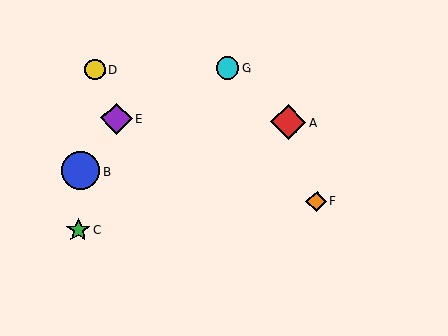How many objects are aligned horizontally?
2 objects (A, E) are aligned horizontally.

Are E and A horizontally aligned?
Yes, both are at y≈119.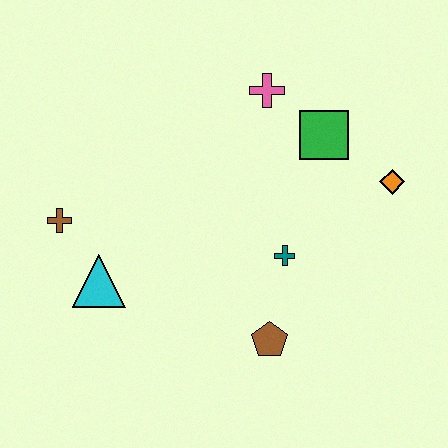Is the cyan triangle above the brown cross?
No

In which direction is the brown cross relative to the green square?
The brown cross is to the left of the green square.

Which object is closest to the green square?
The pink cross is closest to the green square.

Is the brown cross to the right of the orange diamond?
No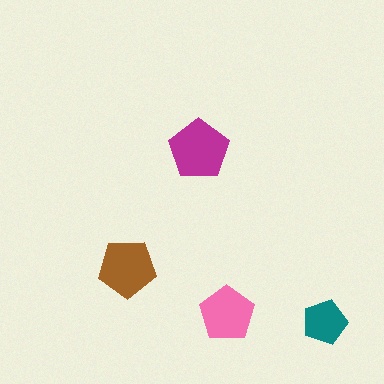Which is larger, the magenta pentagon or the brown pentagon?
The magenta one.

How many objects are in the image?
There are 4 objects in the image.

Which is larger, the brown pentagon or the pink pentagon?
The brown one.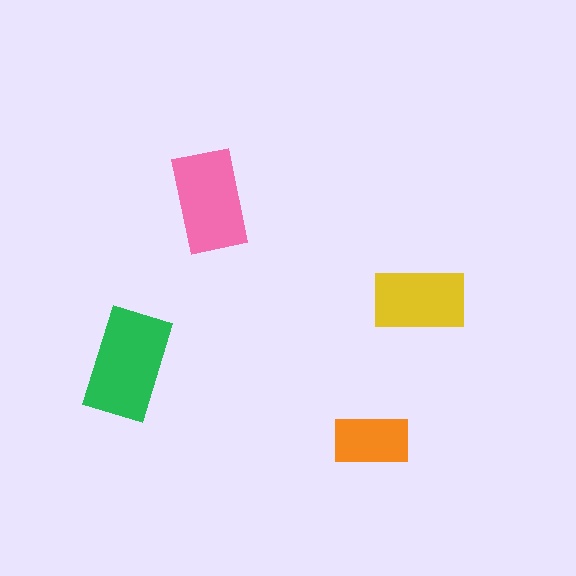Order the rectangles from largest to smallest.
the green one, the pink one, the yellow one, the orange one.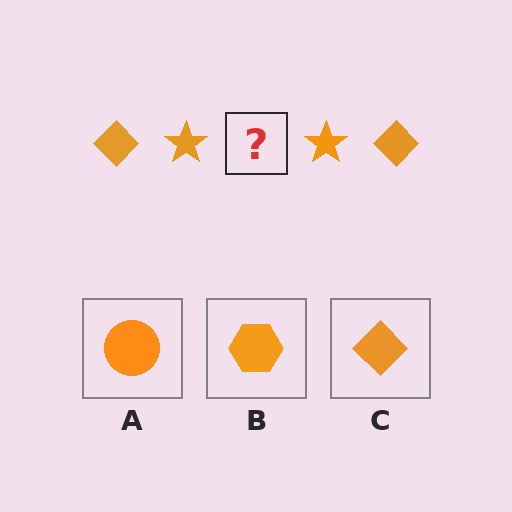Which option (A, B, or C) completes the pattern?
C.